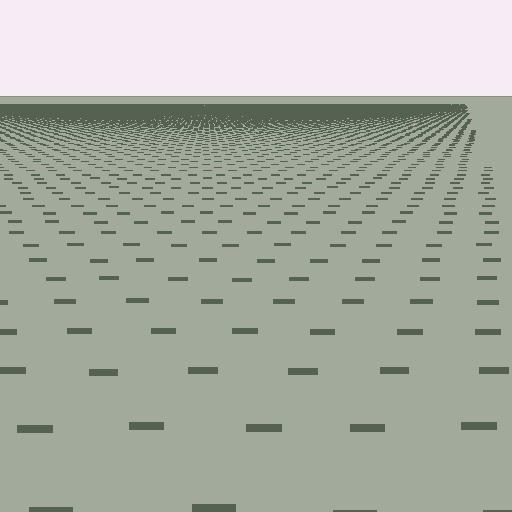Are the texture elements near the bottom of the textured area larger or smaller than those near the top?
Larger. Near the bottom, elements are closer to the viewer and appear at a bigger on-screen size.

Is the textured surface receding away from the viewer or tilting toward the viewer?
The surface is receding away from the viewer. Texture elements get smaller and denser toward the top.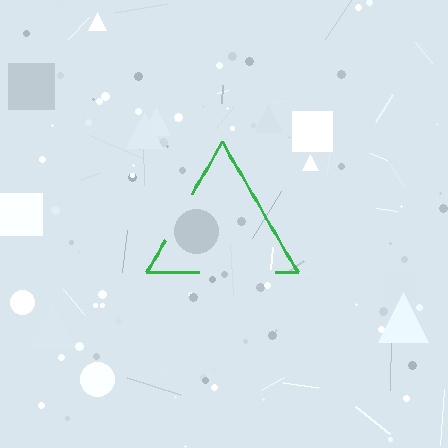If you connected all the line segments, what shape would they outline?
They would outline a triangle.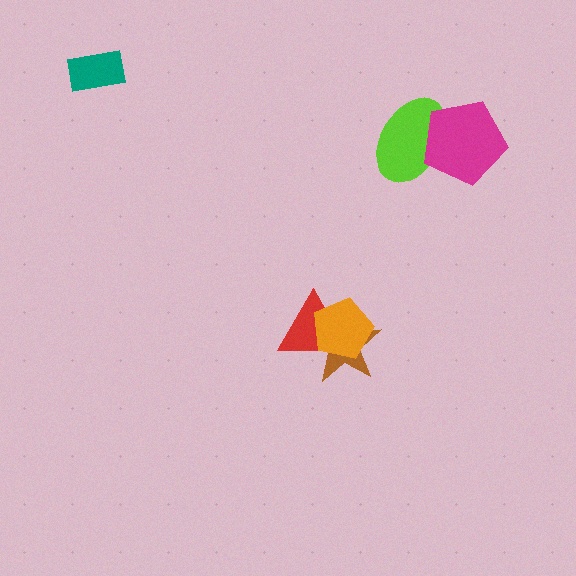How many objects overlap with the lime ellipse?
1 object overlaps with the lime ellipse.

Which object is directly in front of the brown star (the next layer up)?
The red triangle is directly in front of the brown star.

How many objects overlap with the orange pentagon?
2 objects overlap with the orange pentagon.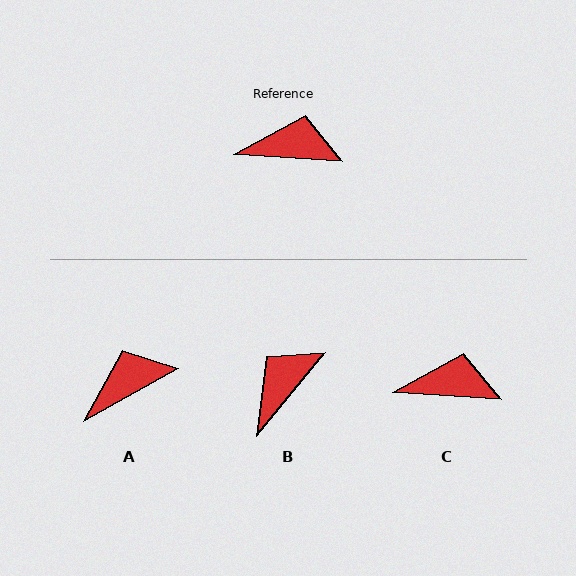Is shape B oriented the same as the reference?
No, it is off by about 55 degrees.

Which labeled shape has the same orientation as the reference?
C.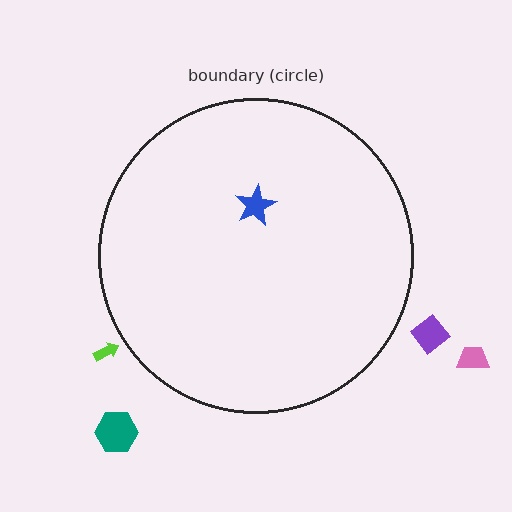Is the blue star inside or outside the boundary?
Inside.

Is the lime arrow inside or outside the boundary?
Outside.